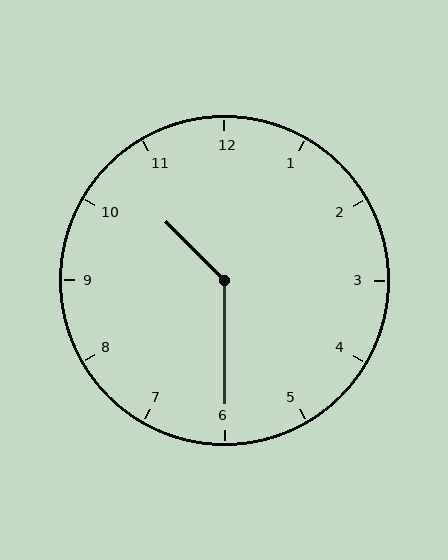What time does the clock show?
10:30.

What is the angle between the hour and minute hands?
Approximately 135 degrees.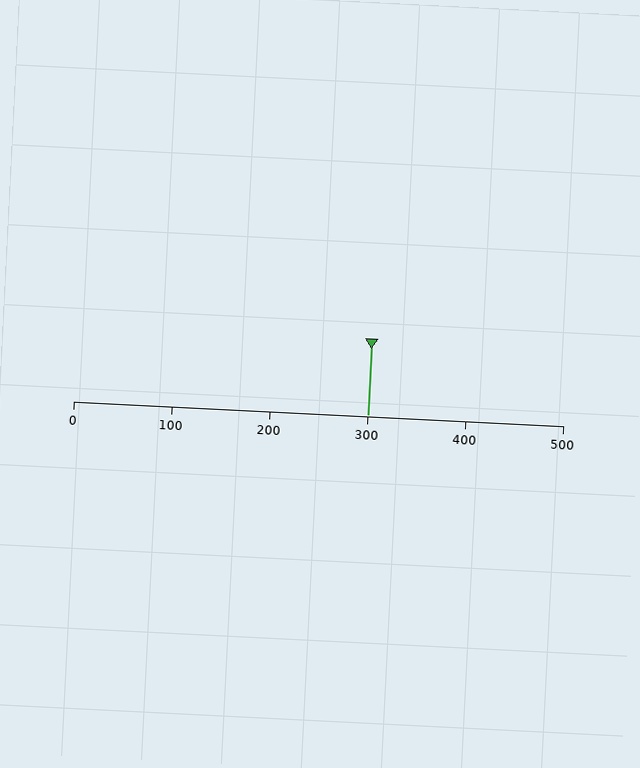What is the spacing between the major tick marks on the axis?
The major ticks are spaced 100 apart.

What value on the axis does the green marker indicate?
The marker indicates approximately 300.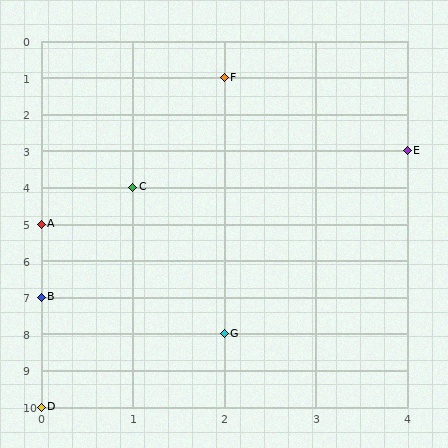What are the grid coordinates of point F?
Point F is at grid coordinates (2, 1).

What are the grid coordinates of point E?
Point E is at grid coordinates (4, 3).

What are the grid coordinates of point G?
Point G is at grid coordinates (2, 8).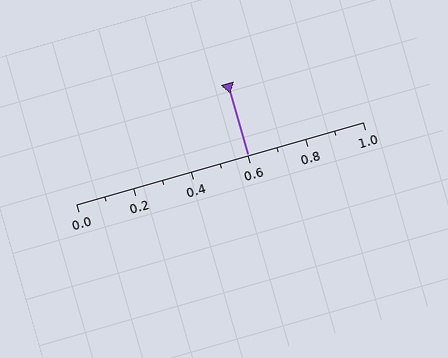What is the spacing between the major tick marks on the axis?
The major ticks are spaced 0.2 apart.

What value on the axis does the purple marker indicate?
The marker indicates approximately 0.6.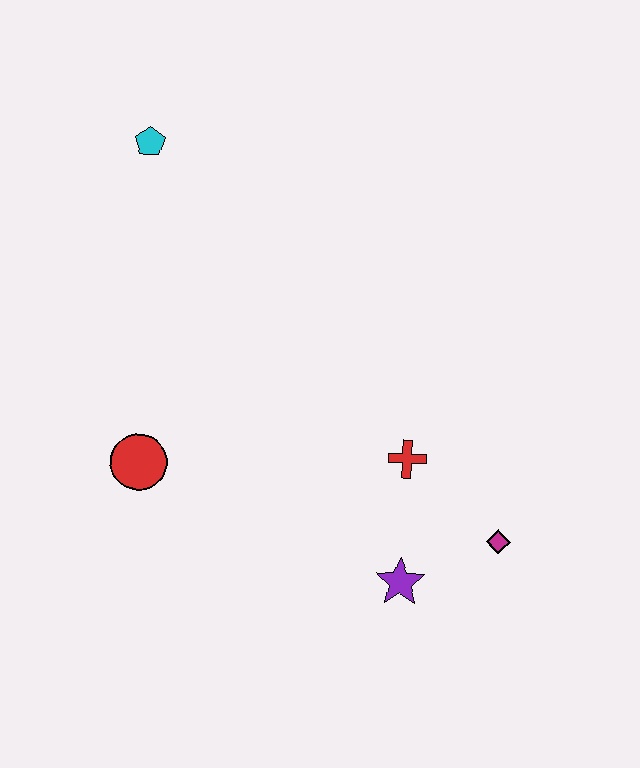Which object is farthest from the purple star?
The cyan pentagon is farthest from the purple star.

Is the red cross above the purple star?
Yes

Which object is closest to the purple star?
The magenta diamond is closest to the purple star.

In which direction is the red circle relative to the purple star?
The red circle is to the left of the purple star.